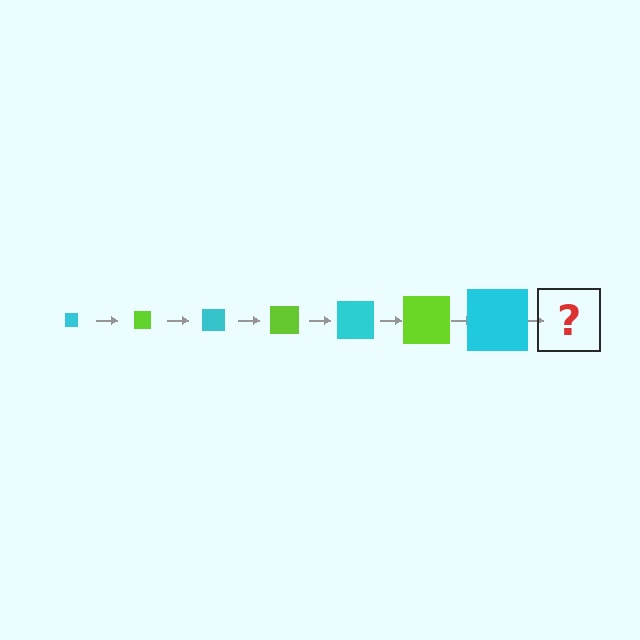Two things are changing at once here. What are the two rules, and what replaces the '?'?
The two rules are that the square grows larger each step and the color cycles through cyan and lime. The '?' should be a lime square, larger than the previous one.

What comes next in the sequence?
The next element should be a lime square, larger than the previous one.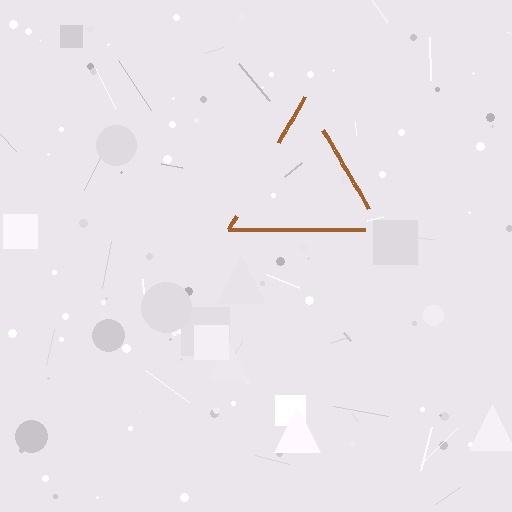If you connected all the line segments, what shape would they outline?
They would outline a triangle.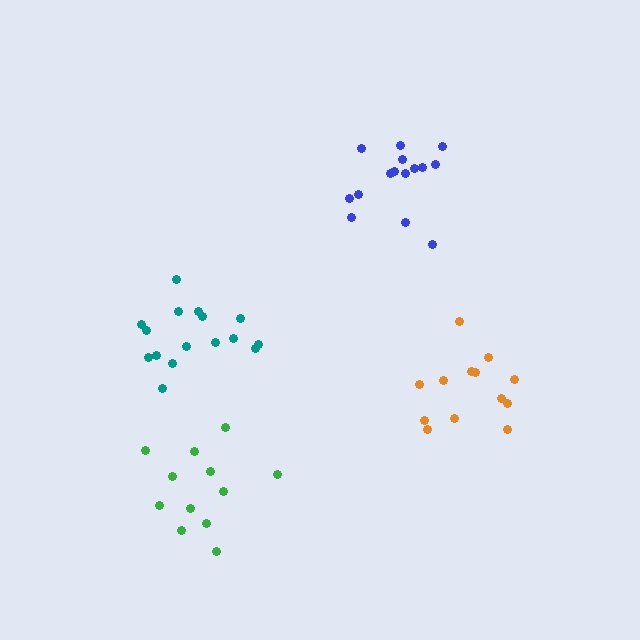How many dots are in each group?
Group 1: 15 dots, Group 2: 13 dots, Group 3: 12 dots, Group 4: 16 dots (56 total).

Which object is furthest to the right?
The orange cluster is rightmost.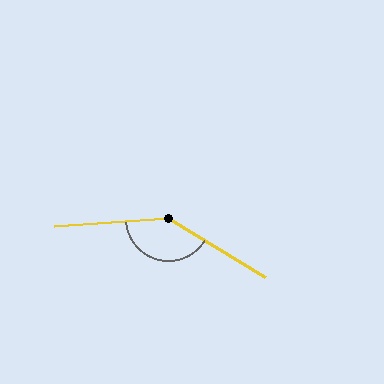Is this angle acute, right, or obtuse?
It is obtuse.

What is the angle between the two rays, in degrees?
Approximately 144 degrees.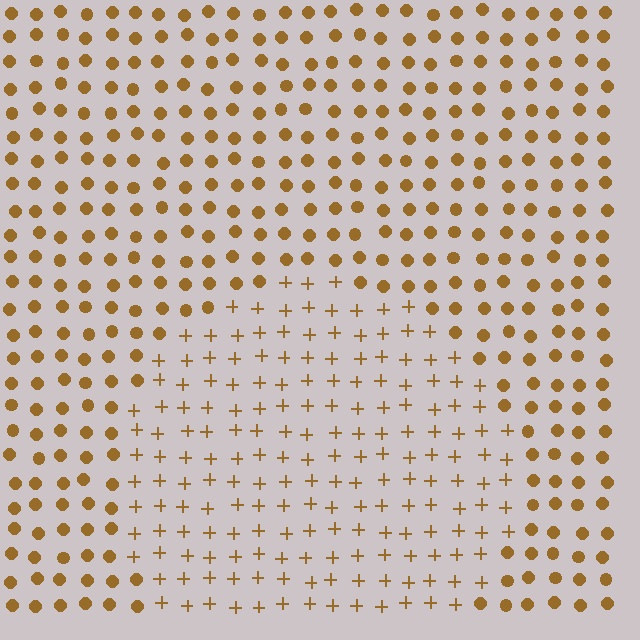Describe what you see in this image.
The image is filled with small brown elements arranged in a uniform grid. A circle-shaped region contains plus signs, while the surrounding area contains circles. The boundary is defined purely by the change in element shape.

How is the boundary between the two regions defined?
The boundary is defined by a change in element shape: plus signs inside vs. circles outside. All elements share the same color and spacing.